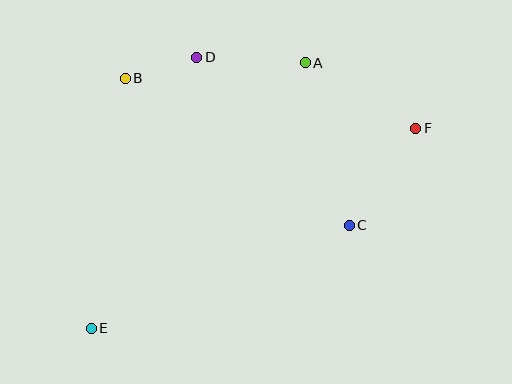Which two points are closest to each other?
Points B and D are closest to each other.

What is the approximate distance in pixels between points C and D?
The distance between C and D is approximately 227 pixels.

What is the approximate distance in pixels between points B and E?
The distance between B and E is approximately 252 pixels.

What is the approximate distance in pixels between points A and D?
The distance between A and D is approximately 109 pixels.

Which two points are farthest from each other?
Points E and F are farthest from each other.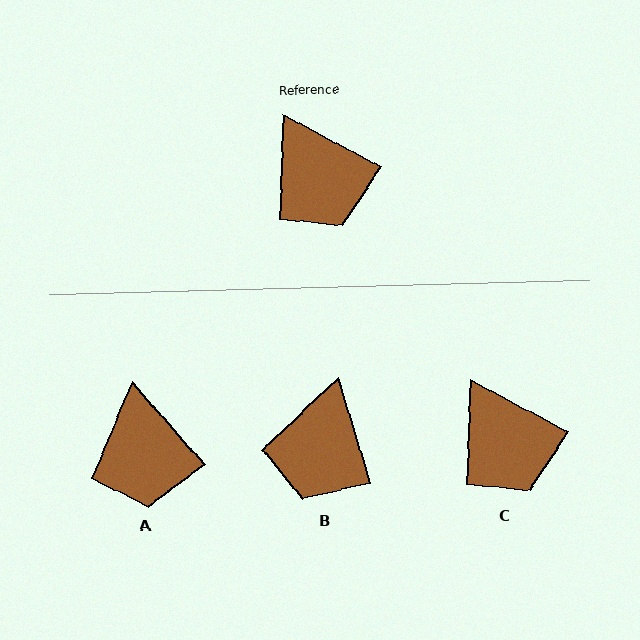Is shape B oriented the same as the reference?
No, it is off by about 44 degrees.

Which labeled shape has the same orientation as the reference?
C.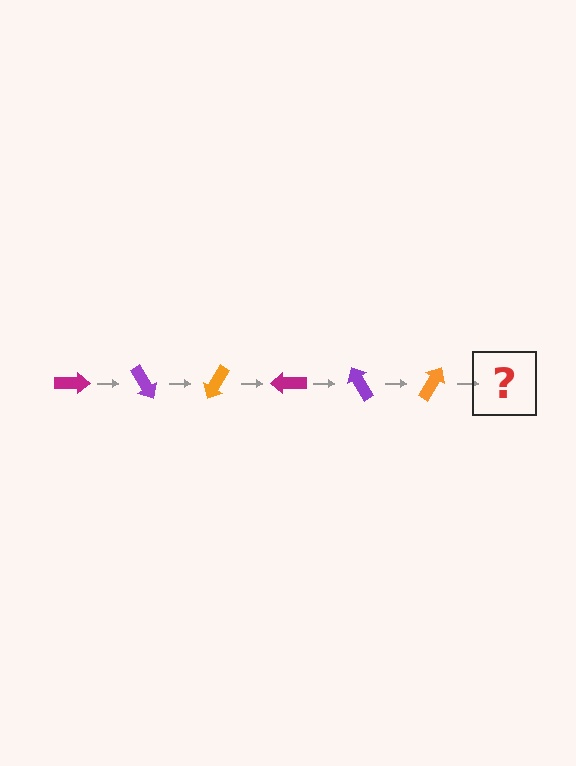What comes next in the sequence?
The next element should be a magenta arrow, rotated 360 degrees from the start.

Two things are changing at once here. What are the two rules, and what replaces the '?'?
The two rules are that it rotates 60 degrees each step and the color cycles through magenta, purple, and orange. The '?' should be a magenta arrow, rotated 360 degrees from the start.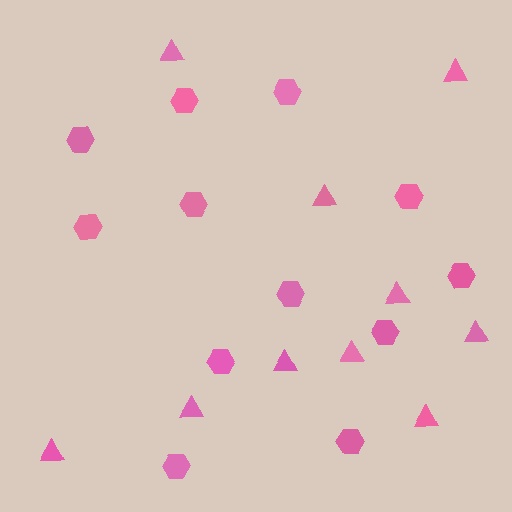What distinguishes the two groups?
There are 2 groups: one group of triangles (10) and one group of hexagons (12).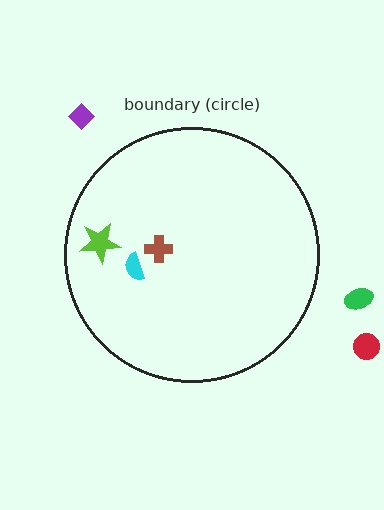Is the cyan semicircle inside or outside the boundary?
Inside.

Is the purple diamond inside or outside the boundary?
Outside.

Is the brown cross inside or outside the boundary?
Inside.